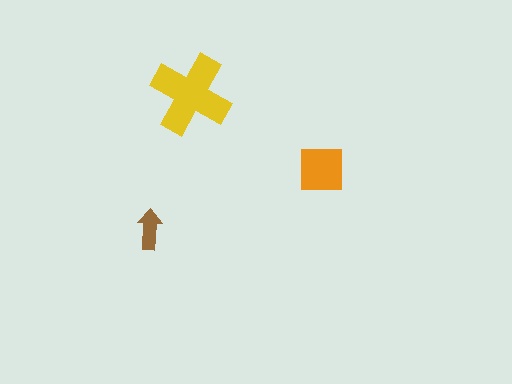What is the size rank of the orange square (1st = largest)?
2nd.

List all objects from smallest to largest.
The brown arrow, the orange square, the yellow cross.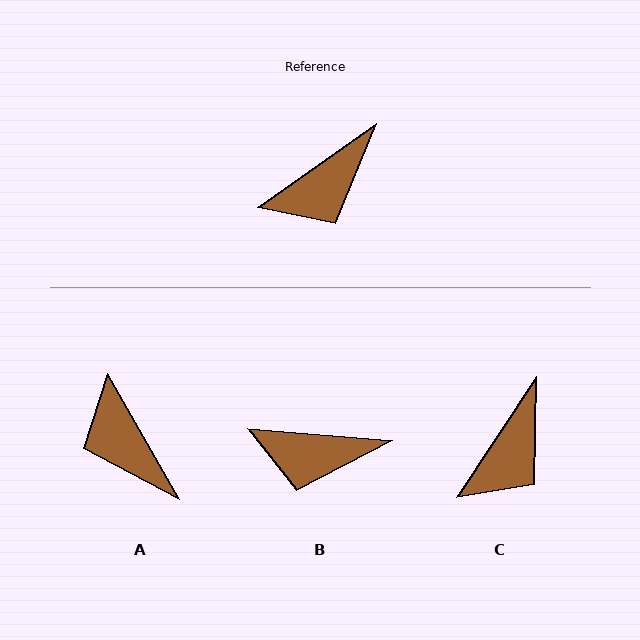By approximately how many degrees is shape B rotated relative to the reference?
Approximately 40 degrees clockwise.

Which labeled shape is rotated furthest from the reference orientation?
A, about 95 degrees away.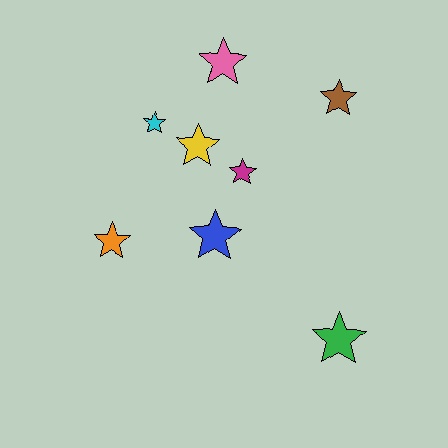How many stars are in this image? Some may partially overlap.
There are 8 stars.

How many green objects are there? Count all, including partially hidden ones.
There is 1 green object.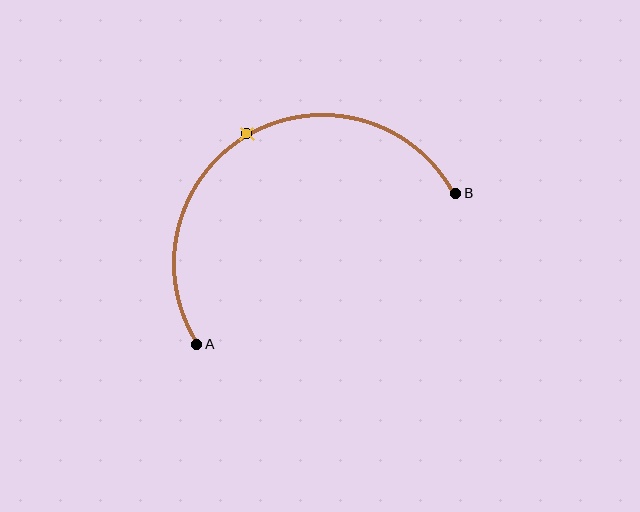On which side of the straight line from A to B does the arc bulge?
The arc bulges above the straight line connecting A and B.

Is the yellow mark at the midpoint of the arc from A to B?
Yes. The yellow mark lies on the arc at equal arc-length from both A and B — it is the arc midpoint.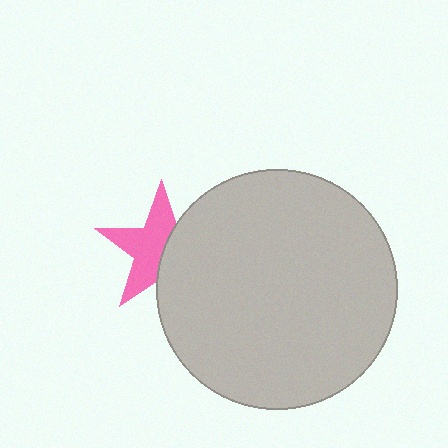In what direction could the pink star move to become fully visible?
The pink star could move left. That would shift it out from behind the light gray circle entirely.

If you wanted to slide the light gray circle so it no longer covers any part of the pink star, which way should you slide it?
Slide it right — that is the most direct way to separate the two shapes.